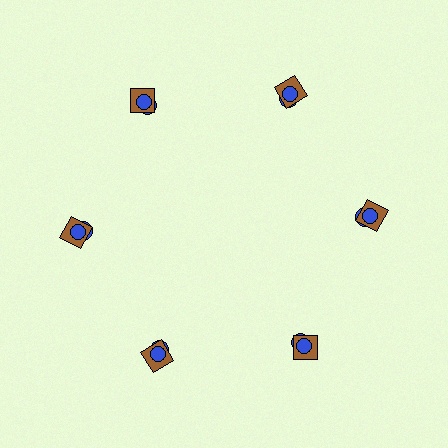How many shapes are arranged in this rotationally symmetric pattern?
There are 18 shapes, arranged in 6 groups of 3.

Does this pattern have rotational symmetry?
Yes, this pattern has 6-fold rotational symmetry. It looks the same after rotating 60 degrees around the center.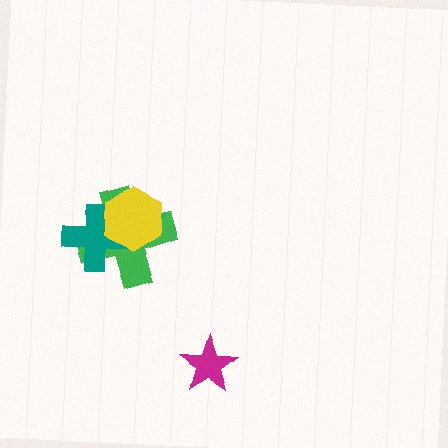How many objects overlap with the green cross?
2 objects overlap with the green cross.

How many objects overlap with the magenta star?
0 objects overlap with the magenta star.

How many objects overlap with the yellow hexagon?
2 objects overlap with the yellow hexagon.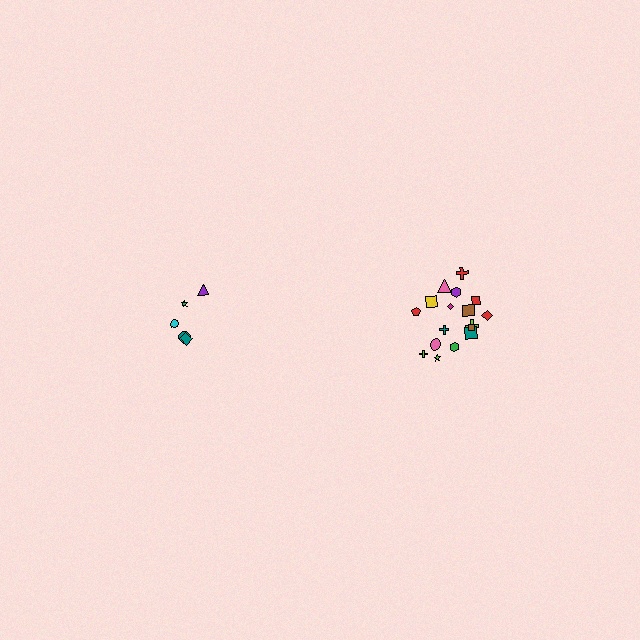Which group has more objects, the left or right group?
The right group.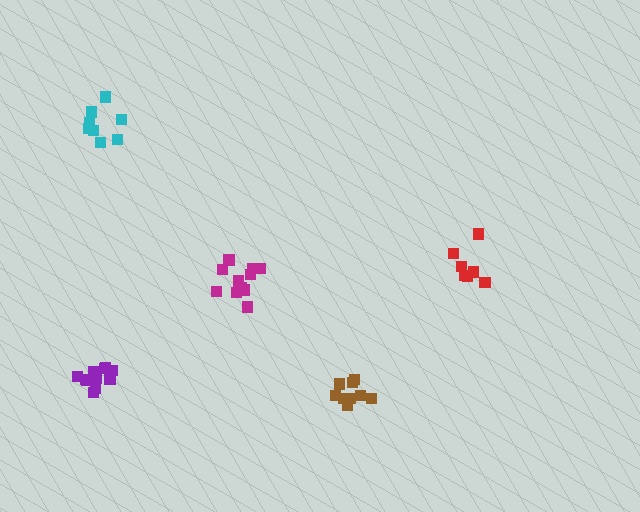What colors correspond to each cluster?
The clusters are colored: magenta, red, brown, purple, cyan.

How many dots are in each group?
Group 1: 12 dots, Group 2: 8 dots, Group 3: 9 dots, Group 4: 12 dots, Group 5: 8 dots (49 total).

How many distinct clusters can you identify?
There are 5 distinct clusters.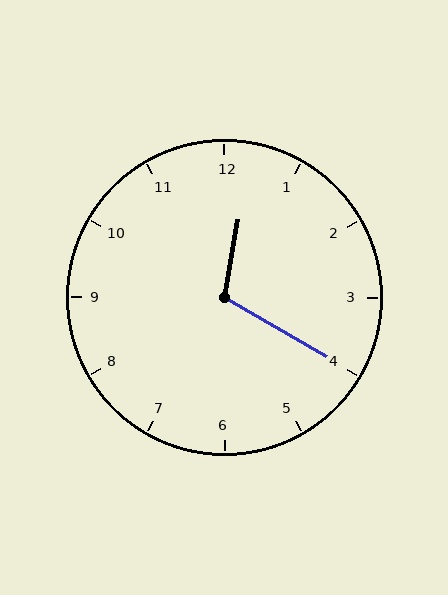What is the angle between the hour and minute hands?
Approximately 110 degrees.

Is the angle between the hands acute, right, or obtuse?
It is obtuse.